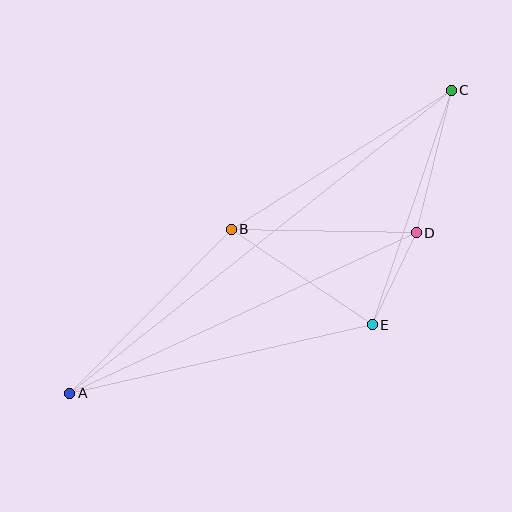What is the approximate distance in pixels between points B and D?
The distance between B and D is approximately 185 pixels.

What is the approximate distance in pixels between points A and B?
The distance between A and B is approximately 230 pixels.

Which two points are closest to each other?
Points D and E are closest to each other.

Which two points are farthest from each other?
Points A and C are farthest from each other.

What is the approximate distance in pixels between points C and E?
The distance between C and E is approximately 248 pixels.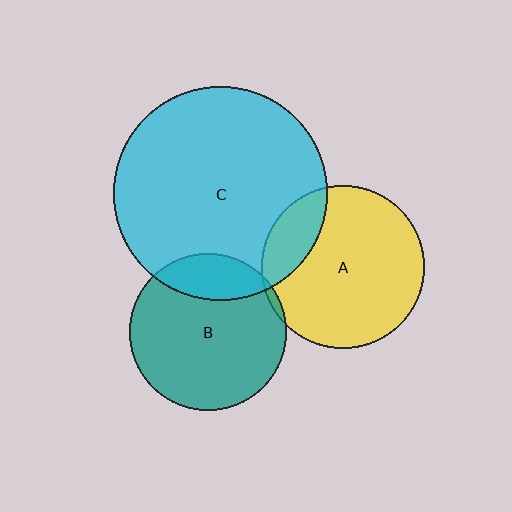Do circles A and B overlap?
Yes.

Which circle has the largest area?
Circle C (cyan).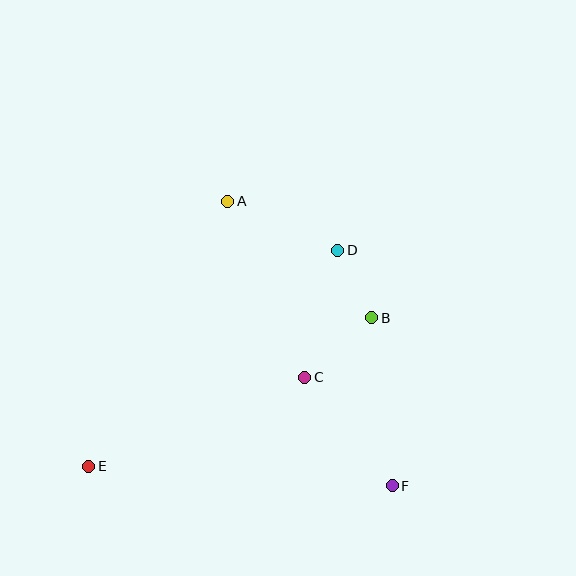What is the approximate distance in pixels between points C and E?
The distance between C and E is approximately 234 pixels.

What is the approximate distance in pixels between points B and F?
The distance between B and F is approximately 170 pixels.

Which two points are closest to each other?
Points B and D are closest to each other.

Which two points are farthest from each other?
Points D and E are farthest from each other.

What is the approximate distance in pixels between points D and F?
The distance between D and F is approximately 242 pixels.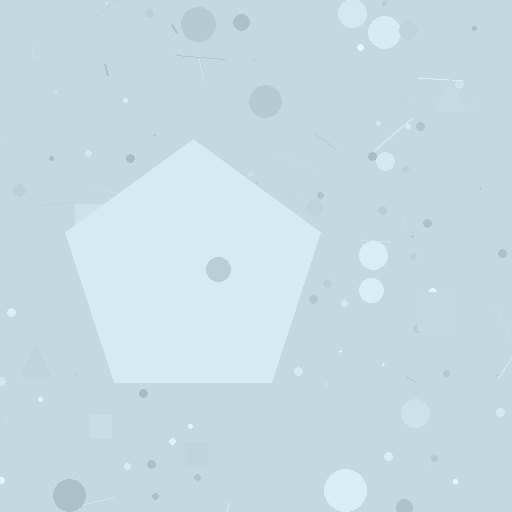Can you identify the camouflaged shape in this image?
The camouflaged shape is a pentagon.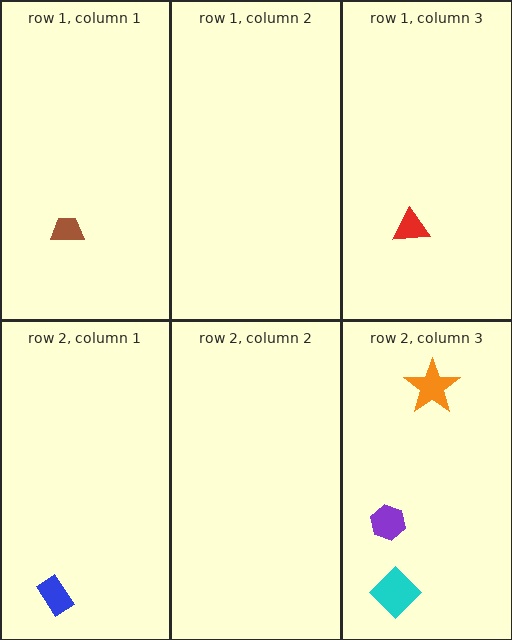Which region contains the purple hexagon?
The row 2, column 3 region.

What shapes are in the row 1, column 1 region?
The brown trapezoid.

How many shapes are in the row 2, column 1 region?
1.